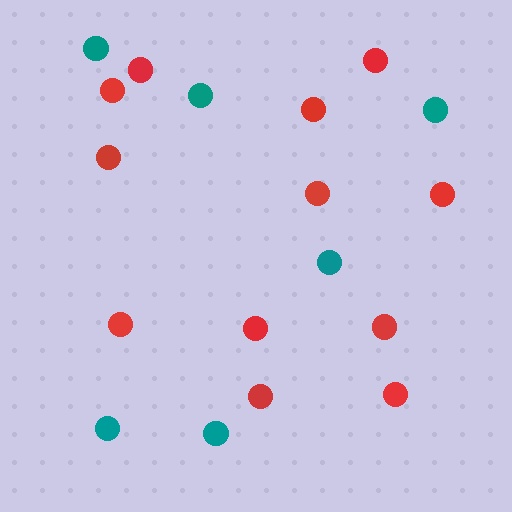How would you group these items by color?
There are 2 groups: one group of red circles (12) and one group of teal circles (6).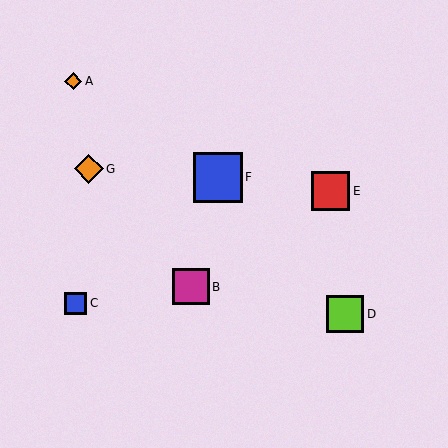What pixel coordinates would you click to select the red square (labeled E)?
Click at (330, 191) to select the red square E.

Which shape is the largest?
The blue square (labeled F) is the largest.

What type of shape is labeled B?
Shape B is a magenta square.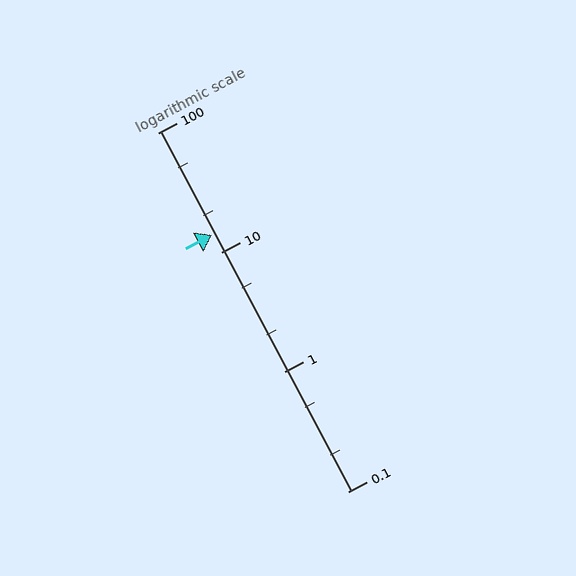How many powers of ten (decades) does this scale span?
The scale spans 3 decades, from 0.1 to 100.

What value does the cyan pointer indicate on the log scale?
The pointer indicates approximately 14.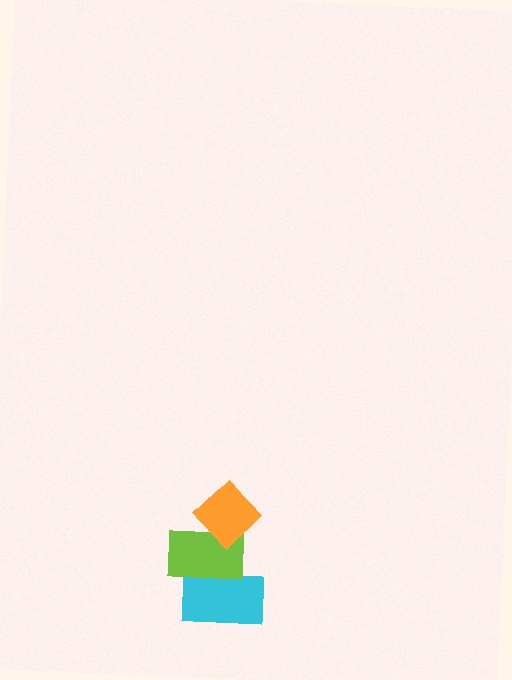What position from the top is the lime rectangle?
The lime rectangle is 2nd from the top.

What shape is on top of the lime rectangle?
The orange diamond is on top of the lime rectangle.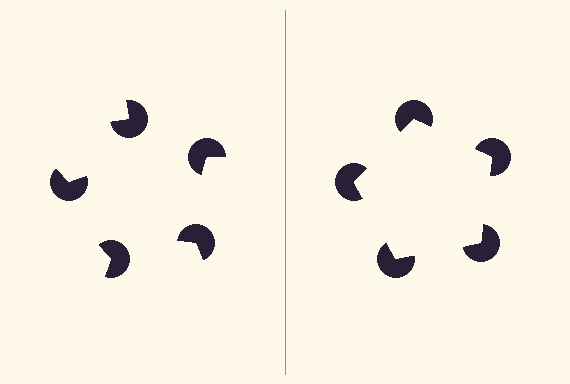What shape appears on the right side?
An illusory pentagon.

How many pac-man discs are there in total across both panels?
10 — 5 on each side.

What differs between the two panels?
The pac-man discs are positioned identically on both sides; only the wedge orientations differ. On the right they align to a pentagon; on the left they are misaligned.